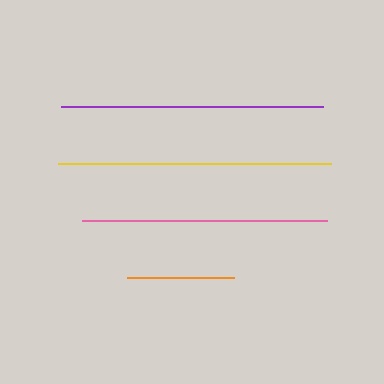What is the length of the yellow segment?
The yellow segment is approximately 273 pixels long.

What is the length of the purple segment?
The purple segment is approximately 263 pixels long.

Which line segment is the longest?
The yellow line is the longest at approximately 273 pixels.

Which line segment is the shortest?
The orange line is the shortest at approximately 107 pixels.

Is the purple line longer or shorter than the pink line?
The purple line is longer than the pink line.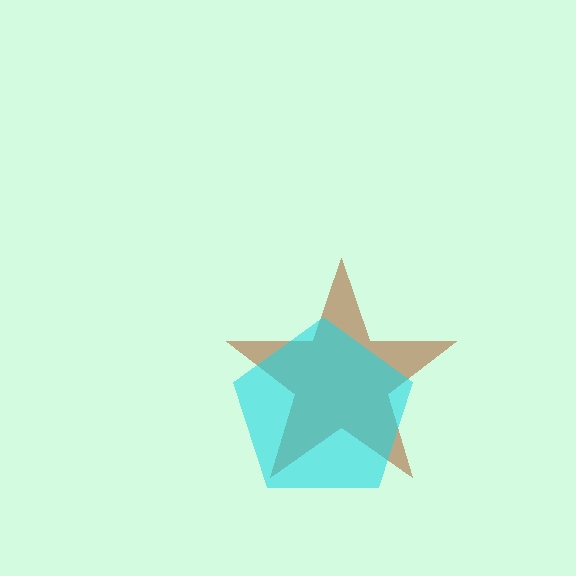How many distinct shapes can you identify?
There are 2 distinct shapes: a brown star, a cyan pentagon.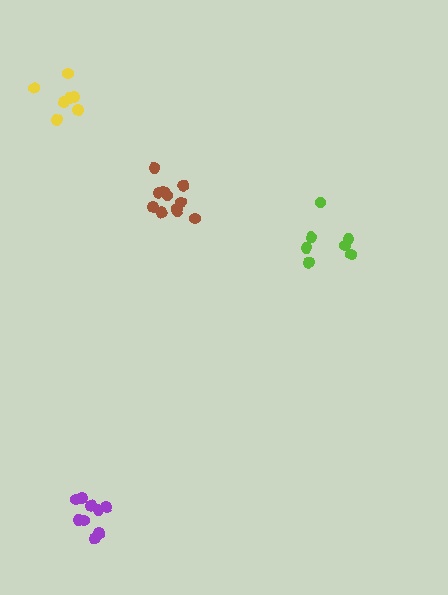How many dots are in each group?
Group 1: 7 dots, Group 2: 11 dots, Group 3: 7 dots, Group 4: 9 dots (34 total).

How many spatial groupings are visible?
There are 4 spatial groupings.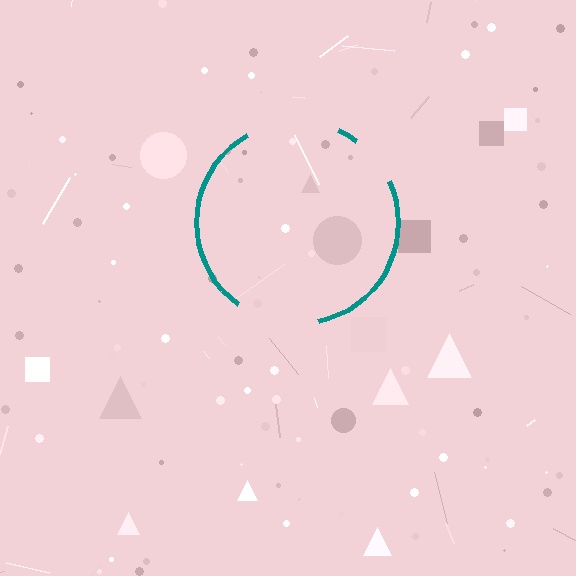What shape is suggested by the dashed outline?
The dashed outline suggests a circle.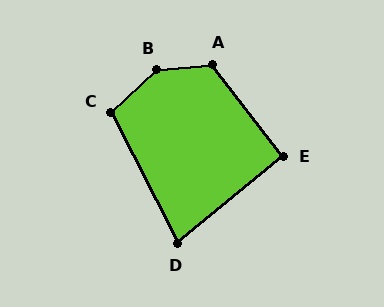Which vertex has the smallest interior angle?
D, at approximately 78 degrees.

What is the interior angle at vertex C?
Approximately 106 degrees (obtuse).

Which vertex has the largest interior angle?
B, at approximately 142 degrees.